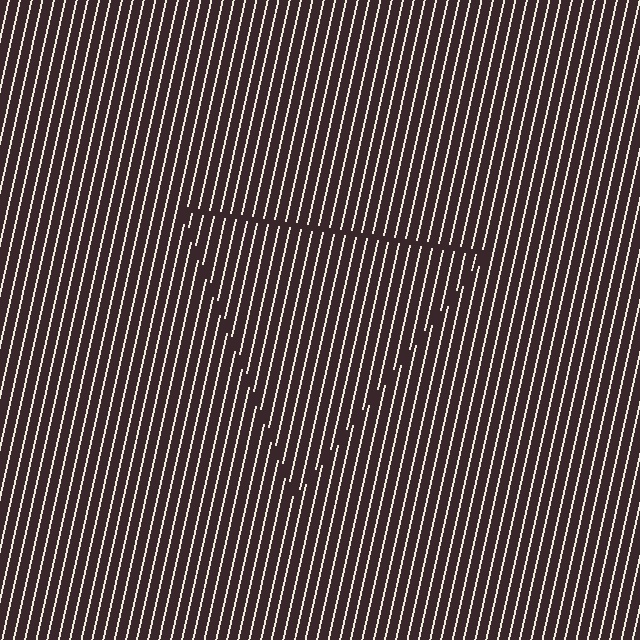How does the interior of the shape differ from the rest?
The interior of the shape contains the same grating, shifted by half a period — the contour is defined by the phase discontinuity where line-ends from the inner and outer gratings abut.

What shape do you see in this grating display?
An illusory triangle. The interior of the shape contains the same grating, shifted by half a period — the contour is defined by the phase discontinuity where line-ends from the inner and outer gratings abut.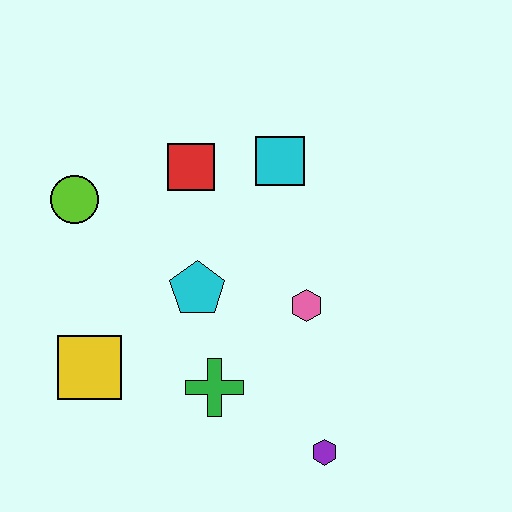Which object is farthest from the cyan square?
The purple hexagon is farthest from the cyan square.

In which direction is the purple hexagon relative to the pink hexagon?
The purple hexagon is below the pink hexagon.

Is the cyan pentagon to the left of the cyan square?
Yes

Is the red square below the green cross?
No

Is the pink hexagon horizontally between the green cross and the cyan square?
No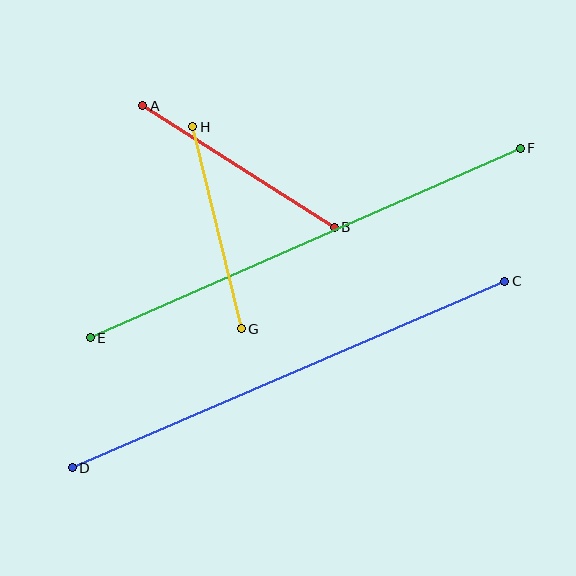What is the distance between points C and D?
The distance is approximately 471 pixels.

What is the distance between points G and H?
The distance is approximately 207 pixels.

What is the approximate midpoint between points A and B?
The midpoint is at approximately (238, 167) pixels.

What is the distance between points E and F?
The distance is approximately 470 pixels.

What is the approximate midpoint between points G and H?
The midpoint is at approximately (217, 228) pixels.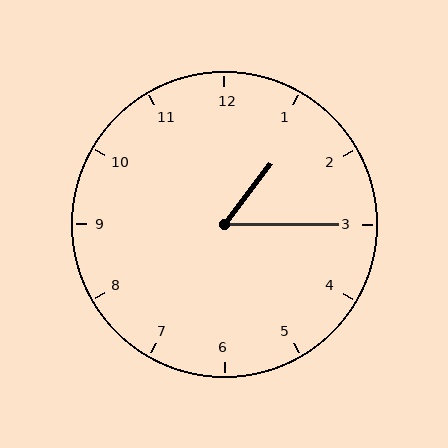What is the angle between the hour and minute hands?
Approximately 52 degrees.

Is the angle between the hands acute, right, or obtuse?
It is acute.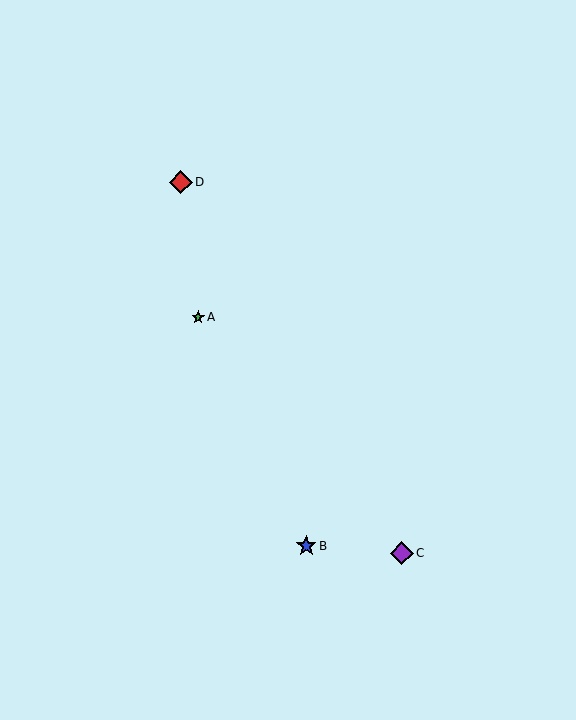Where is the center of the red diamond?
The center of the red diamond is at (181, 182).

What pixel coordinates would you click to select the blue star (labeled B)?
Click at (306, 546) to select the blue star B.